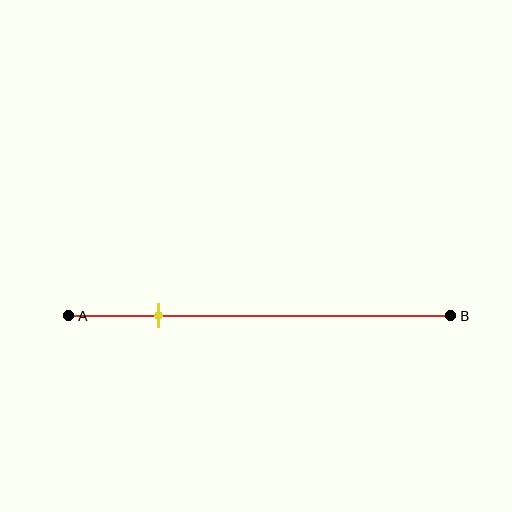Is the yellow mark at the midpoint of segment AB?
No, the mark is at about 25% from A, not at the 50% midpoint.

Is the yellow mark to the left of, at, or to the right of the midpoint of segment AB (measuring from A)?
The yellow mark is to the left of the midpoint of segment AB.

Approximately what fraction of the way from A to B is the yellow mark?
The yellow mark is approximately 25% of the way from A to B.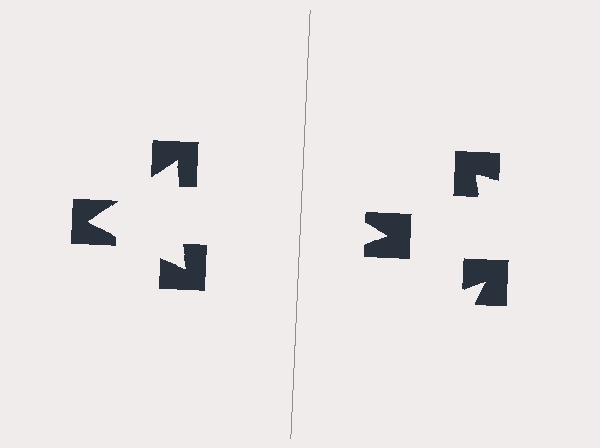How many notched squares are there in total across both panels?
6 — 3 on each side.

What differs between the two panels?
The notched squares are positioned identically on both sides; only the wedge orientations differ. On the left they align to a triangle; on the right they are misaligned.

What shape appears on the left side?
An illusory triangle.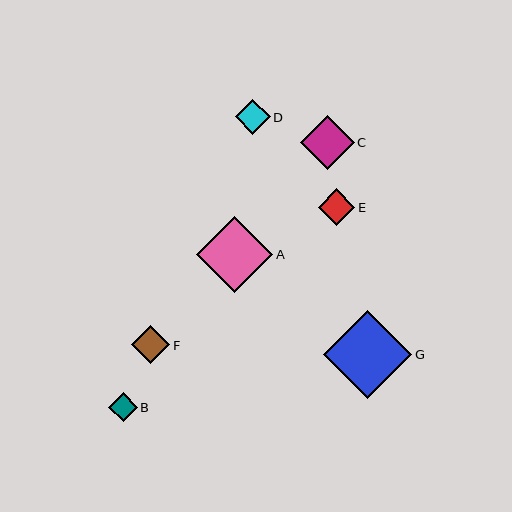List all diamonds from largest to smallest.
From largest to smallest: G, A, C, F, E, D, B.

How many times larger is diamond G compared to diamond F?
Diamond G is approximately 2.3 times the size of diamond F.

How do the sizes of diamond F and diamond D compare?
Diamond F and diamond D are approximately the same size.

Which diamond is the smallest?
Diamond B is the smallest with a size of approximately 28 pixels.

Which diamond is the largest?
Diamond G is the largest with a size of approximately 88 pixels.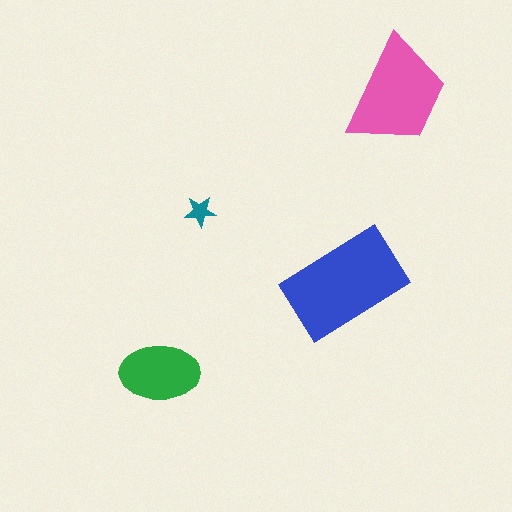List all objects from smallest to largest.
The teal star, the green ellipse, the pink trapezoid, the blue rectangle.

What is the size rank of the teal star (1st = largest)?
4th.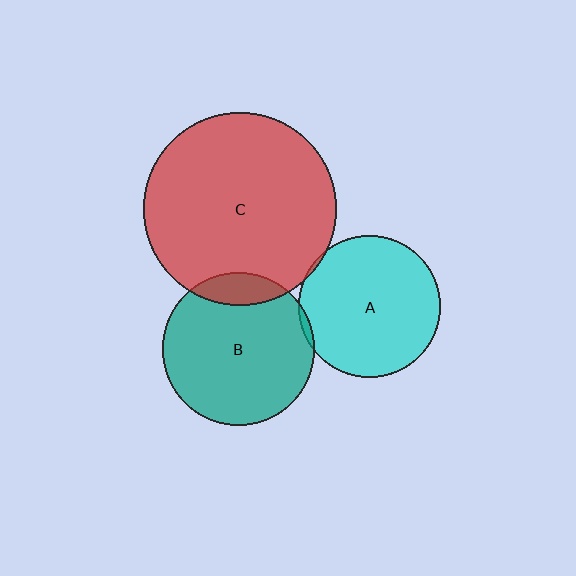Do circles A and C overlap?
Yes.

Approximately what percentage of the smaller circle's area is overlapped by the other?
Approximately 5%.